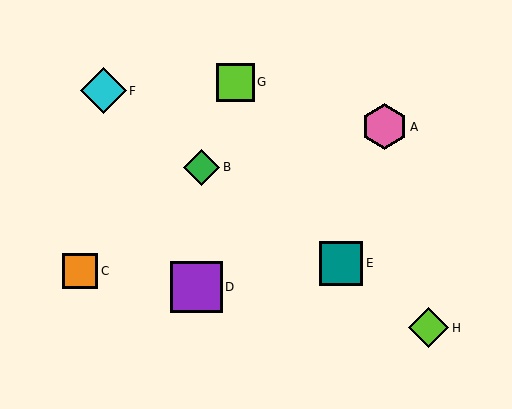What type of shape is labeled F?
Shape F is a cyan diamond.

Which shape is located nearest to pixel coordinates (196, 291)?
The purple square (labeled D) at (196, 287) is nearest to that location.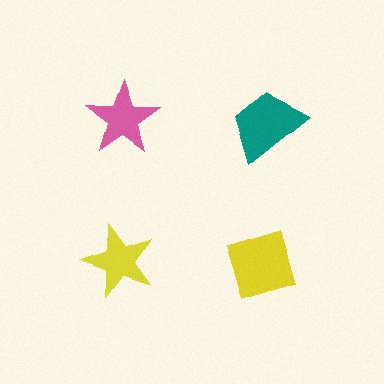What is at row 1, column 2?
A teal trapezoid.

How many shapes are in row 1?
2 shapes.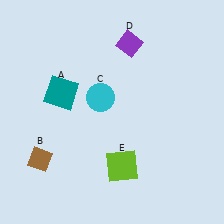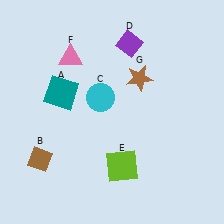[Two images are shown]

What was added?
A pink triangle (F), a brown star (G) were added in Image 2.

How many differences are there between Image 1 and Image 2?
There are 2 differences between the two images.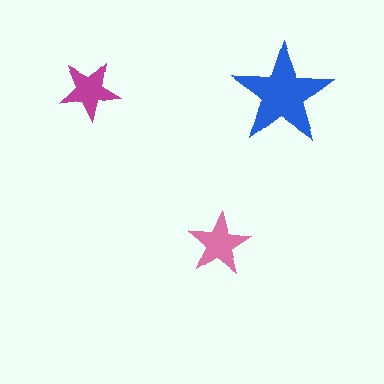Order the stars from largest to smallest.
the blue one, the pink one, the magenta one.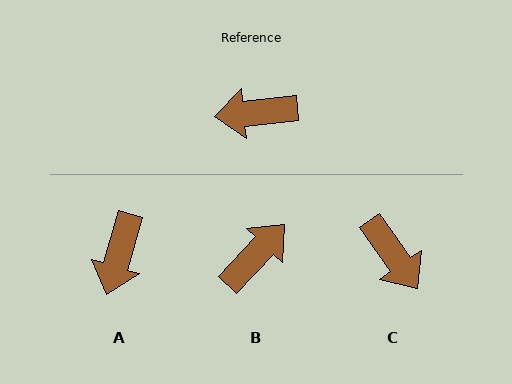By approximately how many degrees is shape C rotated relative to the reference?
Approximately 119 degrees counter-clockwise.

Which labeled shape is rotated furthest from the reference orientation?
B, about 139 degrees away.